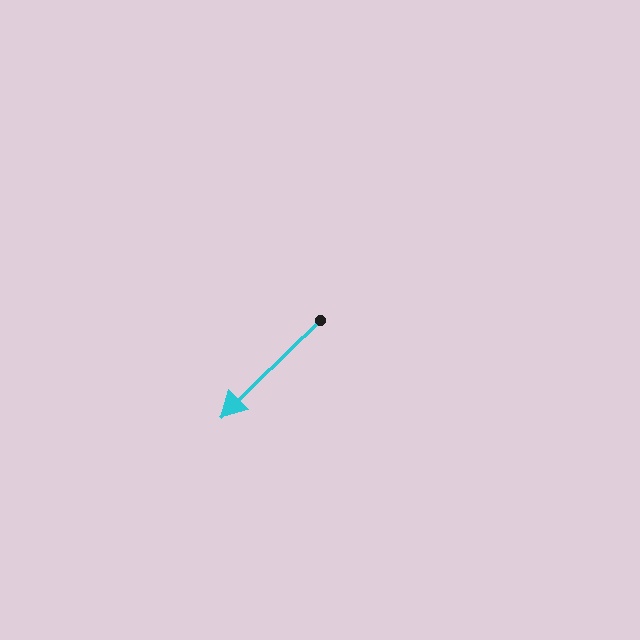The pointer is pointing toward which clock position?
Roughly 8 o'clock.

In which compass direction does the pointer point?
Southwest.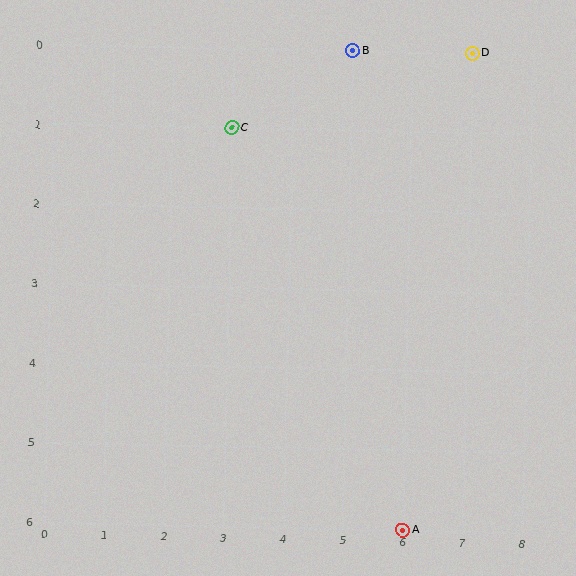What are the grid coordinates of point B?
Point B is at grid coordinates (5, 0).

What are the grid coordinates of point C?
Point C is at grid coordinates (3, 1).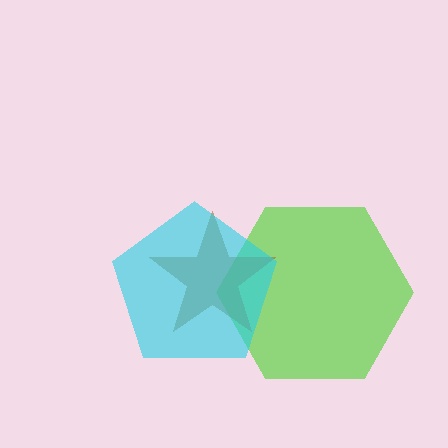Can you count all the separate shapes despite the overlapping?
Yes, there are 3 separate shapes.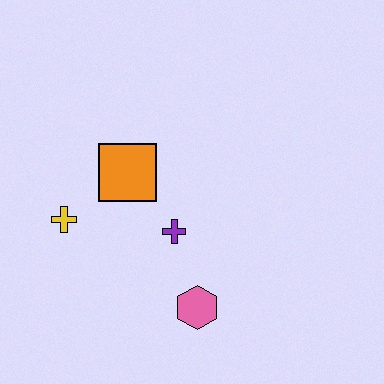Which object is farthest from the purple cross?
The yellow cross is farthest from the purple cross.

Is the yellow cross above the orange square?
No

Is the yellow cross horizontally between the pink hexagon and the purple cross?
No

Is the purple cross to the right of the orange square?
Yes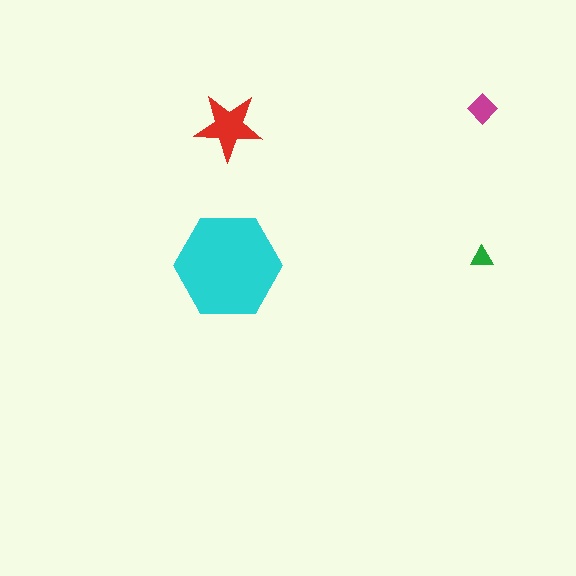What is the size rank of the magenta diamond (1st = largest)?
3rd.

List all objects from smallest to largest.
The green triangle, the magenta diamond, the red star, the cyan hexagon.